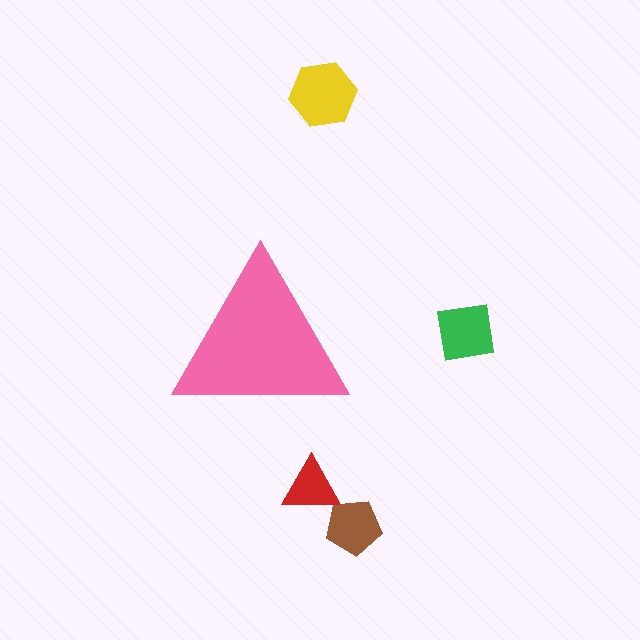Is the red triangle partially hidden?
No, the red triangle is fully visible.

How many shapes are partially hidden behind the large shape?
0 shapes are partially hidden.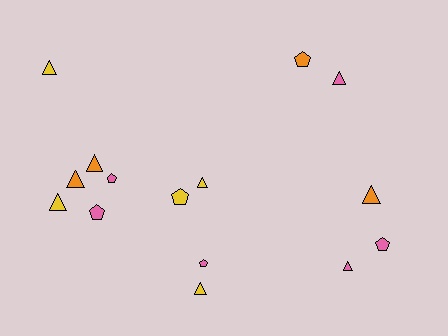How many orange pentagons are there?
There is 1 orange pentagon.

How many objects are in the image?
There are 15 objects.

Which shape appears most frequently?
Triangle, with 9 objects.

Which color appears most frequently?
Pink, with 6 objects.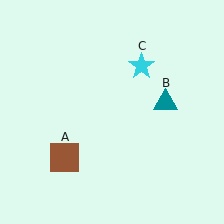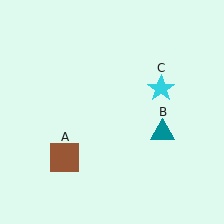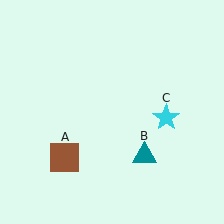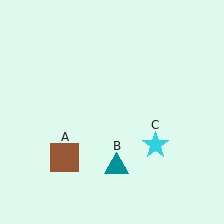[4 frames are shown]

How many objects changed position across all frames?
2 objects changed position: teal triangle (object B), cyan star (object C).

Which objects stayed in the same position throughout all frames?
Brown square (object A) remained stationary.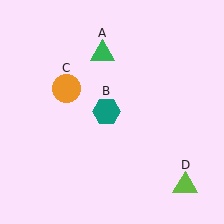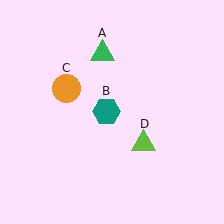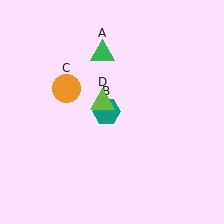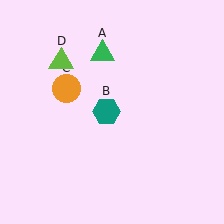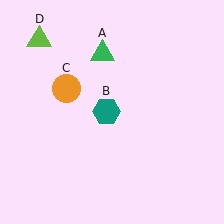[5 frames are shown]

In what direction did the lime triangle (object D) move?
The lime triangle (object D) moved up and to the left.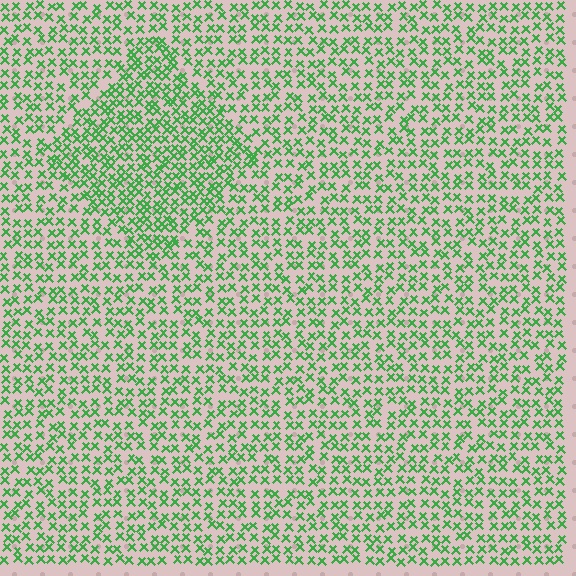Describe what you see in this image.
The image contains small green elements arranged at two different densities. A diamond-shaped region is visible where the elements are more densely packed than the surrounding area.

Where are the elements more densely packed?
The elements are more densely packed inside the diamond boundary.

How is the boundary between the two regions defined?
The boundary is defined by a change in element density (approximately 1.6x ratio). All elements are the same color, size, and shape.